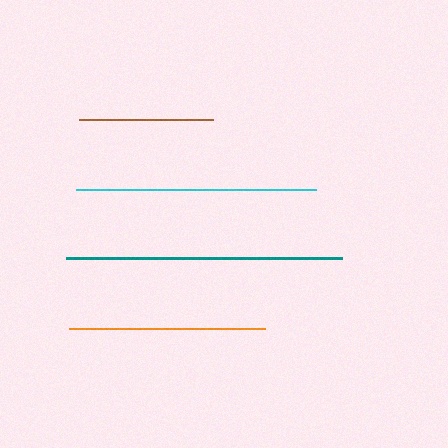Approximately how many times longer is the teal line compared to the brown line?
The teal line is approximately 2.1 times the length of the brown line.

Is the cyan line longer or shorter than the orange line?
The cyan line is longer than the orange line.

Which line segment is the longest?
The teal line is the longest at approximately 276 pixels.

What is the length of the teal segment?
The teal segment is approximately 276 pixels long.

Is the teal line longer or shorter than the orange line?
The teal line is longer than the orange line.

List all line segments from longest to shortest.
From longest to shortest: teal, cyan, orange, brown.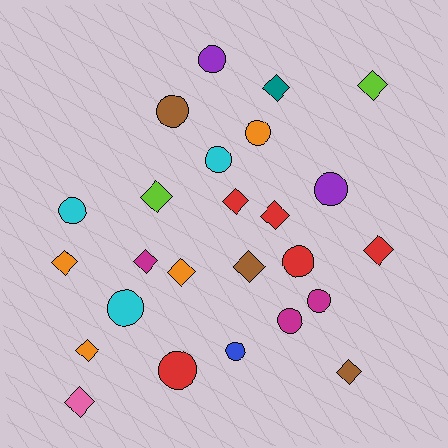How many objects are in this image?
There are 25 objects.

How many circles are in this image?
There are 12 circles.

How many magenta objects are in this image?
There are 3 magenta objects.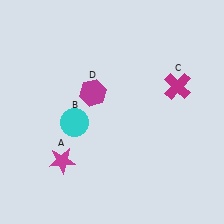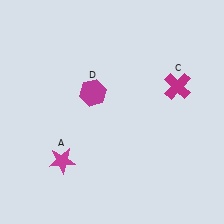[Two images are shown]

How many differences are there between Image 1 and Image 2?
There is 1 difference between the two images.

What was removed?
The cyan circle (B) was removed in Image 2.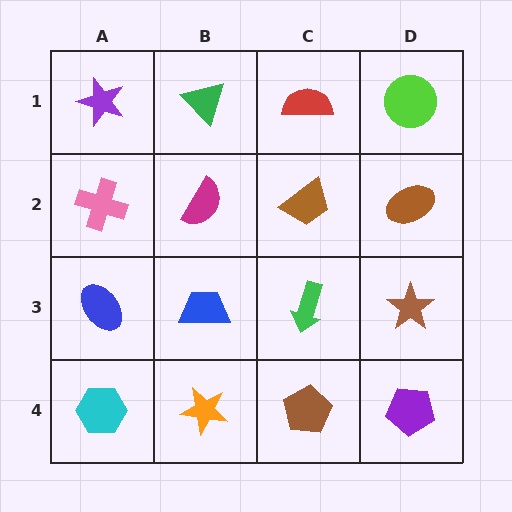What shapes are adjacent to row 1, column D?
A brown ellipse (row 2, column D), a red semicircle (row 1, column C).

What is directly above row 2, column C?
A red semicircle.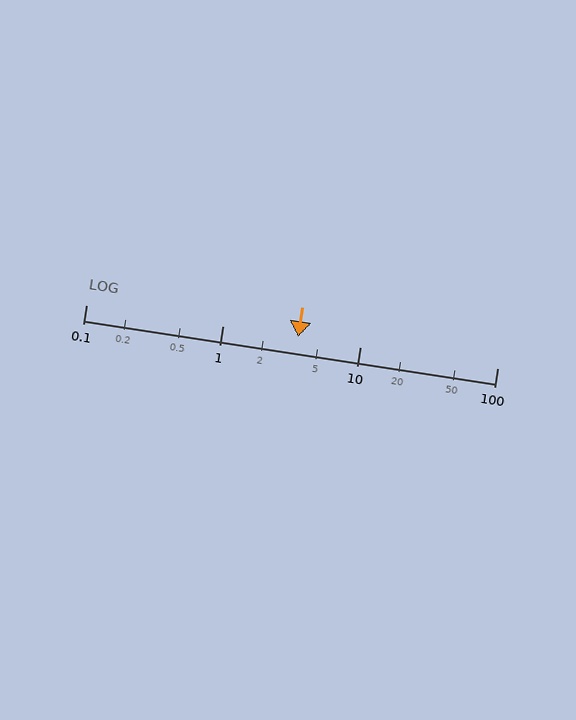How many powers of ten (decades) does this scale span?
The scale spans 3 decades, from 0.1 to 100.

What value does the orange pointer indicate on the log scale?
The pointer indicates approximately 3.5.